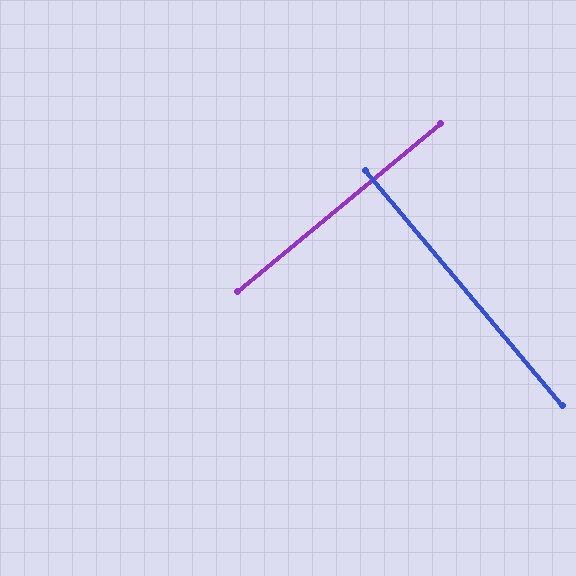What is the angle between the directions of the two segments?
Approximately 90 degrees.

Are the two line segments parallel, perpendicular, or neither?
Perpendicular — they meet at approximately 90°.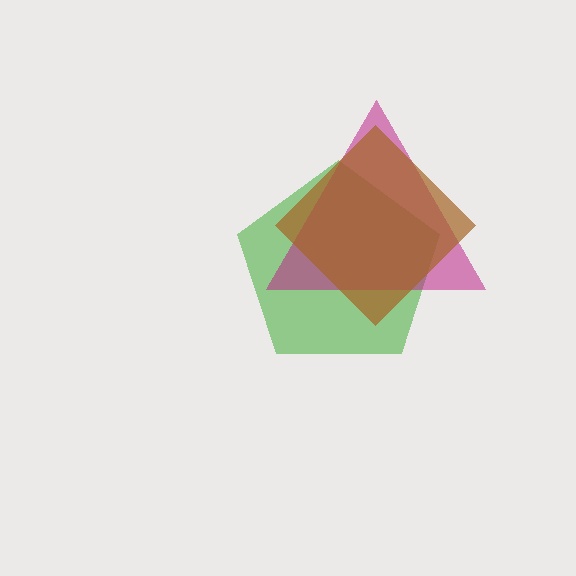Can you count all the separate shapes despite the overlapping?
Yes, there are 3 separate shapes.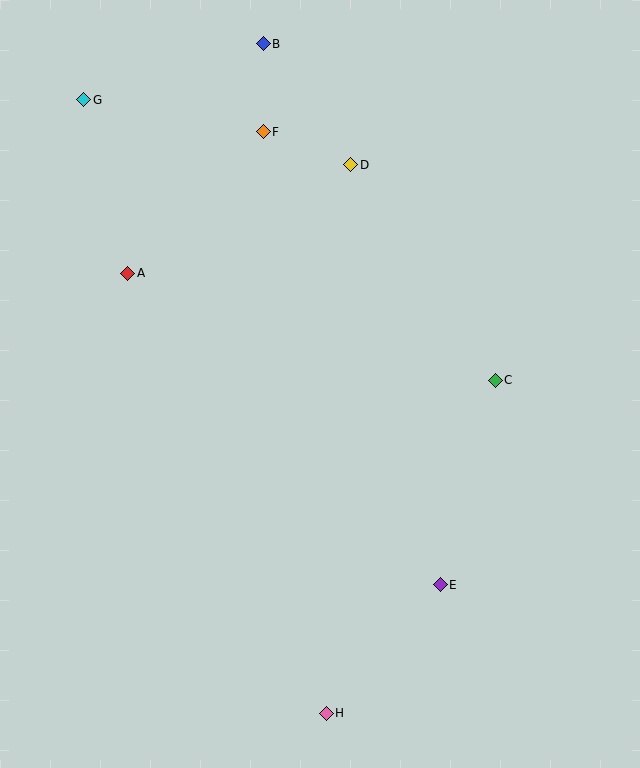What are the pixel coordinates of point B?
Point B is at (263, 44).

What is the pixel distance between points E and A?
The distance between E and A is 441 pixels.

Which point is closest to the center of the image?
Point C at (495, 380) is closest to the center.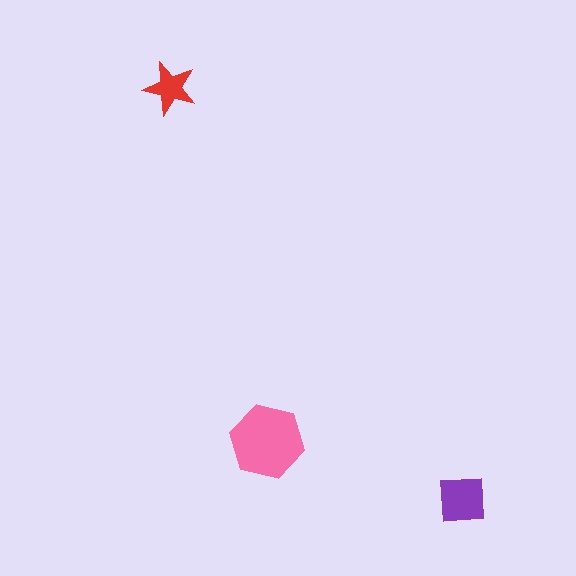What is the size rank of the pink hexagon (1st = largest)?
1st.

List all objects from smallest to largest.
The red star, the purple square, the pink hexagon.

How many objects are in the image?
There are 3 objects in the image.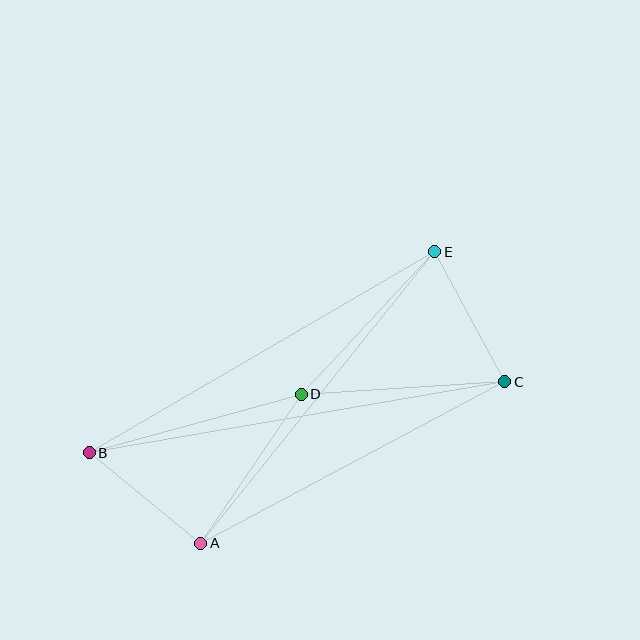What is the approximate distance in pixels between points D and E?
The distance between D and E is approximately 195 pixels.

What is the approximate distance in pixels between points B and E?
The distance between B and E is approximately 400 pixels.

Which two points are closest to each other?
Points A and B are closest to each other.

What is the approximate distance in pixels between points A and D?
The distance between A and D is approximately 180 pixels.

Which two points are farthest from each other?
Points B and C are farthest from each other.